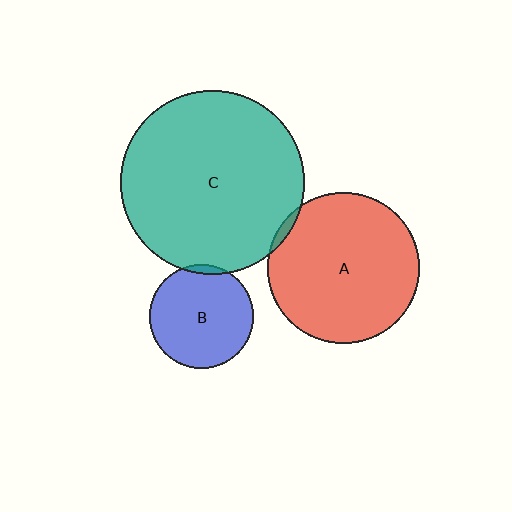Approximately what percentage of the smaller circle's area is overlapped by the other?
Approximately 5%.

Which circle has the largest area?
Circle C (teal).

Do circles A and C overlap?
Yes.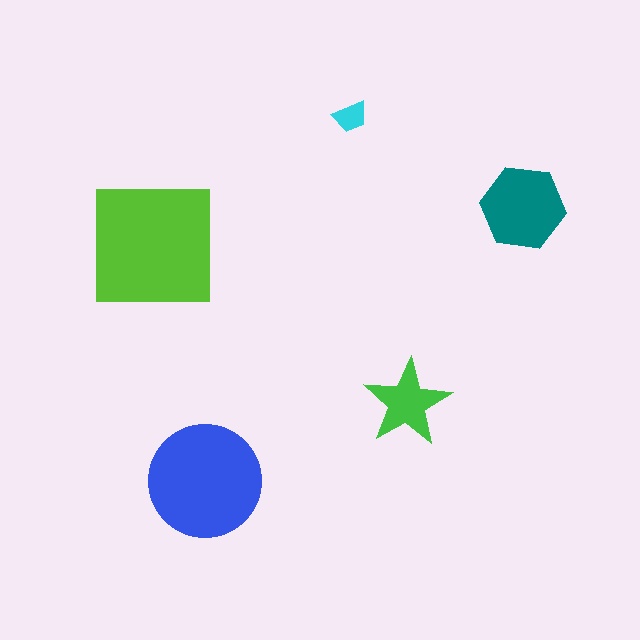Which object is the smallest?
The cyan trapezoid.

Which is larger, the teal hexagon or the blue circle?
The blue circle.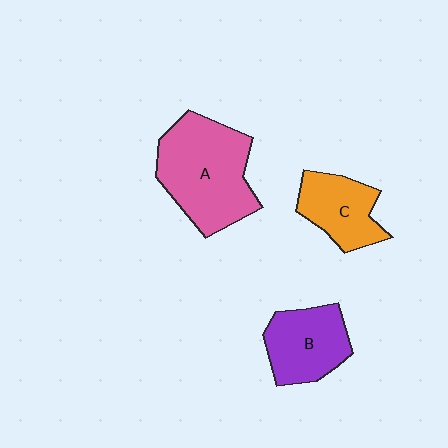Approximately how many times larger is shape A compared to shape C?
Approximately 1.8 times.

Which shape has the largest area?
Shape A (pink).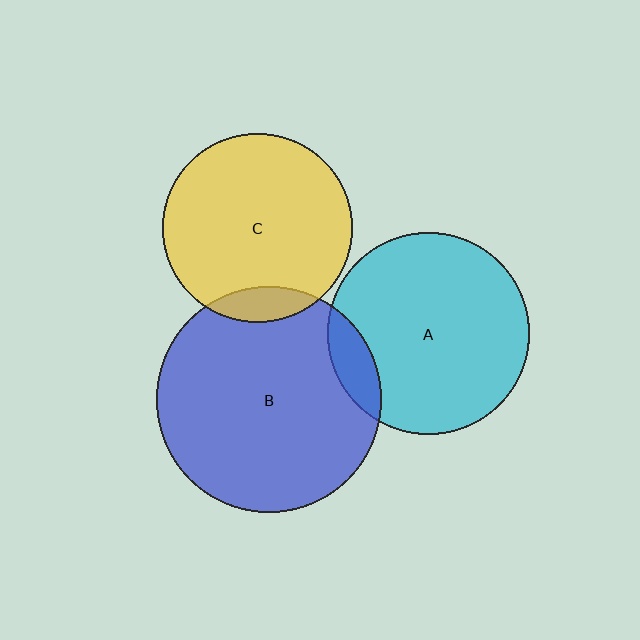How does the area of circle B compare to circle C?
Approximately 1.4 times.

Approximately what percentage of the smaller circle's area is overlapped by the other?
Approximately 10%.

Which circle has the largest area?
Circle B (blue).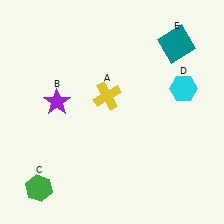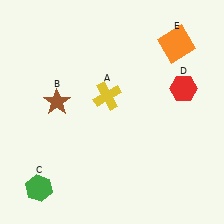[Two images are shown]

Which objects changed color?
B changed from purple to brown. D changed from cyan to red. E changed from teal to orange.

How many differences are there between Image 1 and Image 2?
There are 3 differences between the two images.